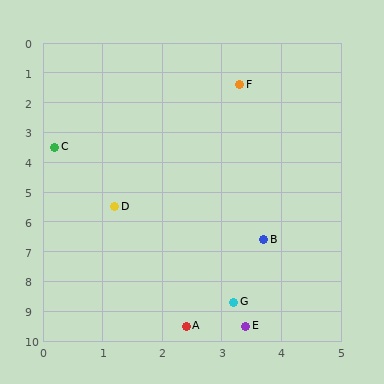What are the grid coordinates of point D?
Point D is at approximately (1.2, 5.5).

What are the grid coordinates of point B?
Point B is at approximately (3.7, 6.6).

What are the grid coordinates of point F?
Point F is at approximately (3.3, 1.4).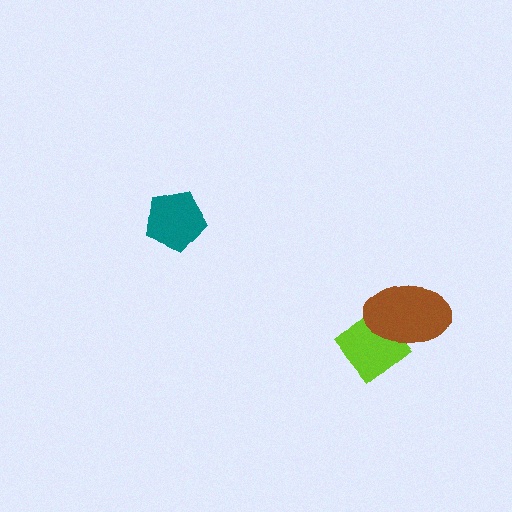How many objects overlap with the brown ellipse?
1 object overlaps with the brown ellipse.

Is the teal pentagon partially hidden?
No, no other shape covers it.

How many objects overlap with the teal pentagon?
0 objects overlap with the teal pentagon.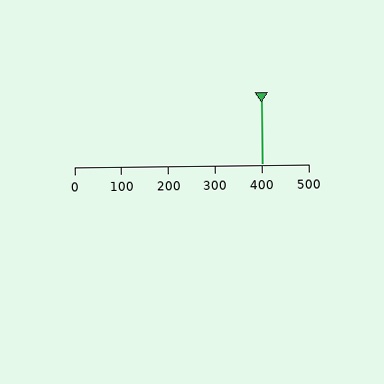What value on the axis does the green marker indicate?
The marker indicates approximately 400.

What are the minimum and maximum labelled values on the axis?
The axis runs from 0 to 500.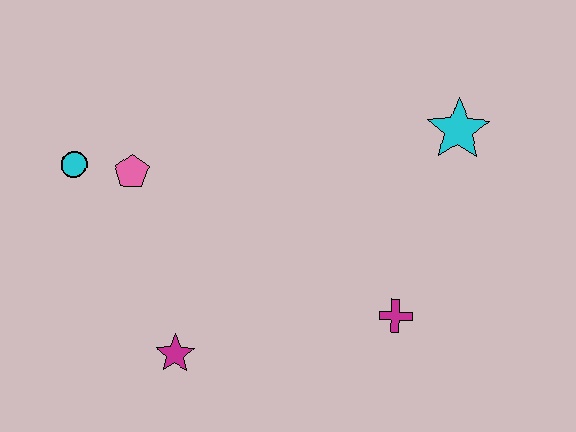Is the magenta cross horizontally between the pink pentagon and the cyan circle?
No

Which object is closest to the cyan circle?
The pink pentagon is closest to the cyan circle.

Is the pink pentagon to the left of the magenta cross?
Yes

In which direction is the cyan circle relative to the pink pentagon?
The cyan circle is to the left of the pink pentagon.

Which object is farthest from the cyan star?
The cyan circle is farthest from the cyan star.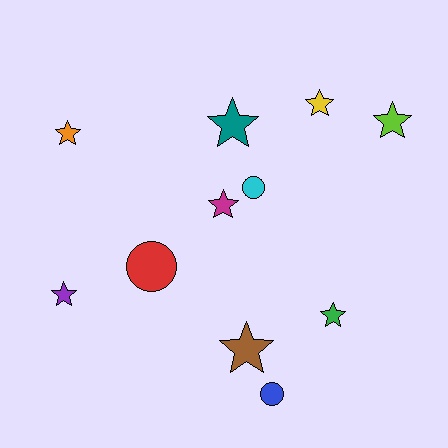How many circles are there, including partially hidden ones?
There are 3 circles.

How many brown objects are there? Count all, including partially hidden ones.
There is 1 brown object.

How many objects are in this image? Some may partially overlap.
There are 11 objects.